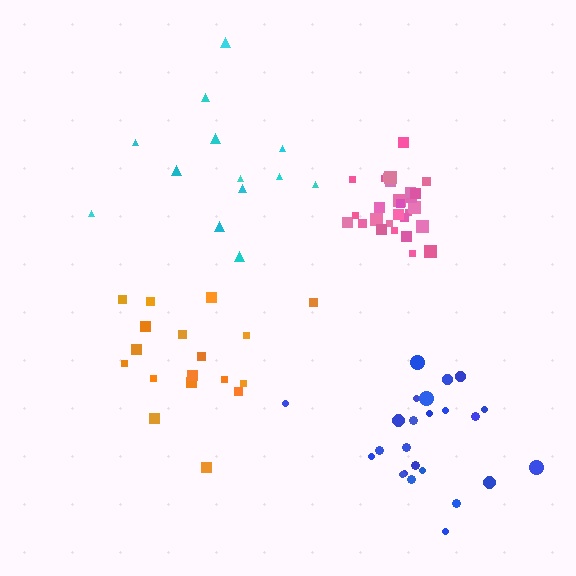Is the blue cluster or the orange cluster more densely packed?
Orange.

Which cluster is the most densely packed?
Pink.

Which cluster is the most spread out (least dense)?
Cyan.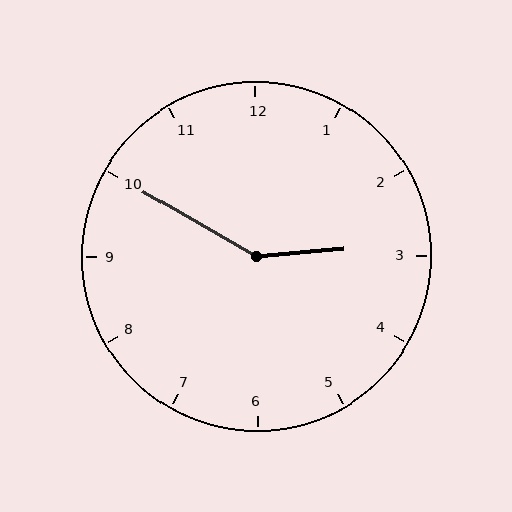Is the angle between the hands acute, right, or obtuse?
It is obtuse.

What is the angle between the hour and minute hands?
Approximately 145 degrees.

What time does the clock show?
2:50.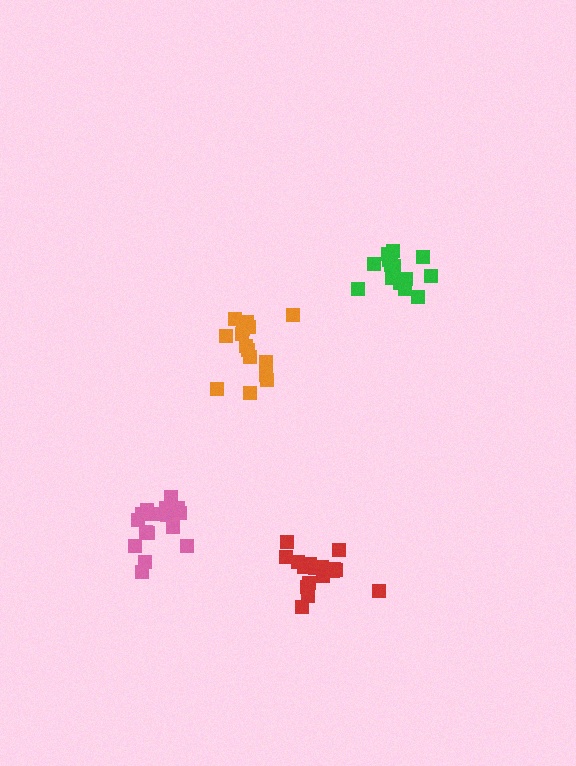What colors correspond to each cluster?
The clusters are colored: orange, pink, green, red.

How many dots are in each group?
Group 1: 16 dots, Group 2: 17 dots, Group 3: 15 dots, Group 4: 19 dots (67 total).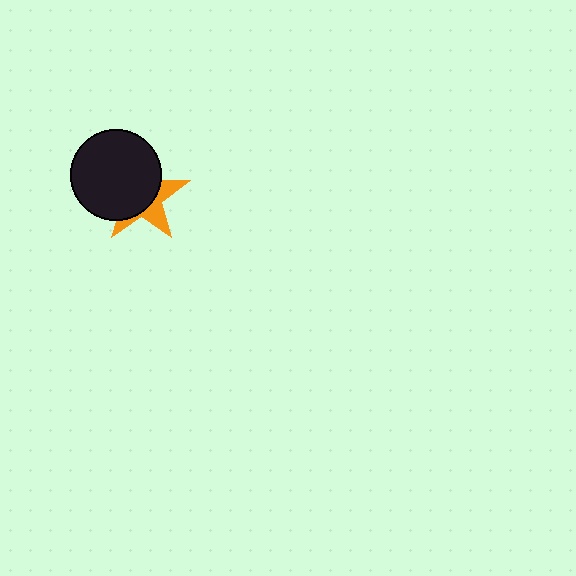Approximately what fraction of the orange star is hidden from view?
Roughly 64% of the orange star is hidden behind the black circle.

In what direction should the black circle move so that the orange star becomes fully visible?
The black circle should move toward the upper-left. That is the shortest direction to clear the overlap and leave the orange star fully visible.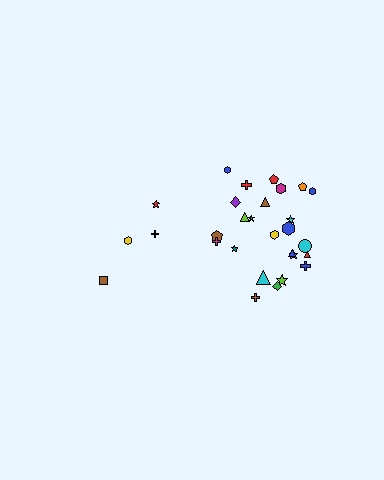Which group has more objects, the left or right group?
The right group.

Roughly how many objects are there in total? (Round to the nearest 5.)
Roughly 30 objects in total.